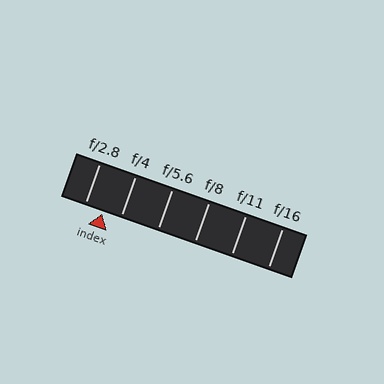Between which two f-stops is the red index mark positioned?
The index mark is between f/2.8 and f/4.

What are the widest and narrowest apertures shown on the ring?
The widest aperture shown is f/2.8 and the narrowest is f/16.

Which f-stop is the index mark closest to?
The index mark is closest to f/4.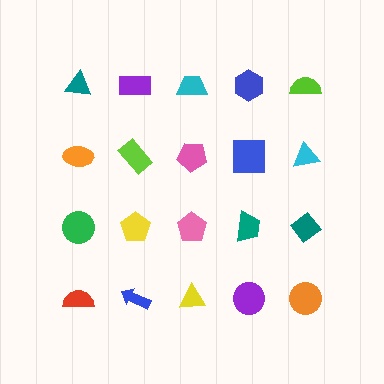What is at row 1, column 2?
A purple rectangle.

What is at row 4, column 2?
A blue arrow.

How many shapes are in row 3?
5 shapes.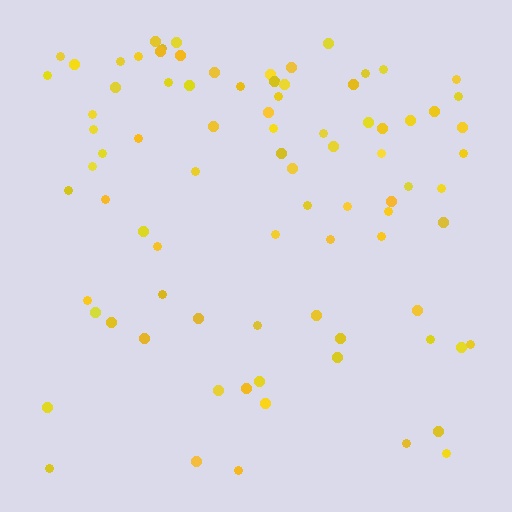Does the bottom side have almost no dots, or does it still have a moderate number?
Still a moderate number, just noticeably fewer than the top.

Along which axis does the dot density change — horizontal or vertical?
Vertical.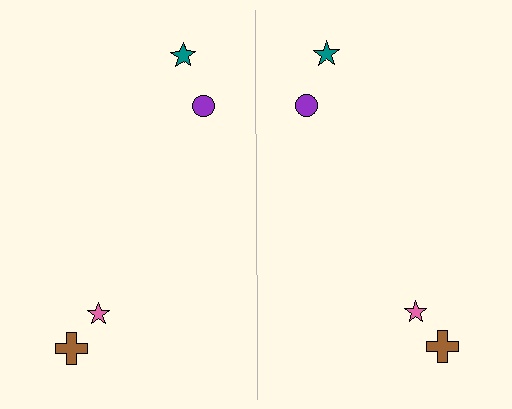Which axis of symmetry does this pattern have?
The pattern has a vertical axis of symmetry running through the center of the image.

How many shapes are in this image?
There are 8 shapes in this image.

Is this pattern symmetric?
Yes, this pattern has bilateral (reflection) symmetry.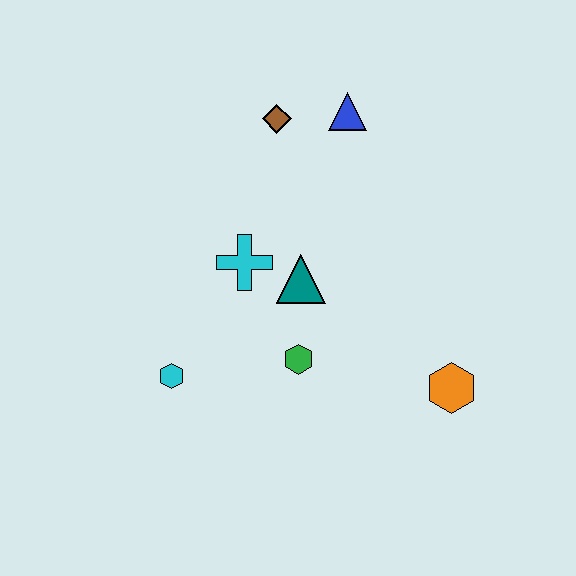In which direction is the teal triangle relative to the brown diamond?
The teal triangle is below the brown diamond.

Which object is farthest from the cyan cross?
The orange hexagon is farthest from the cyan cross.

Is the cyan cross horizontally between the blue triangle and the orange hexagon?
No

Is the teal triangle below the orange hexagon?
No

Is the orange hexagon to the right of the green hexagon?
Yes